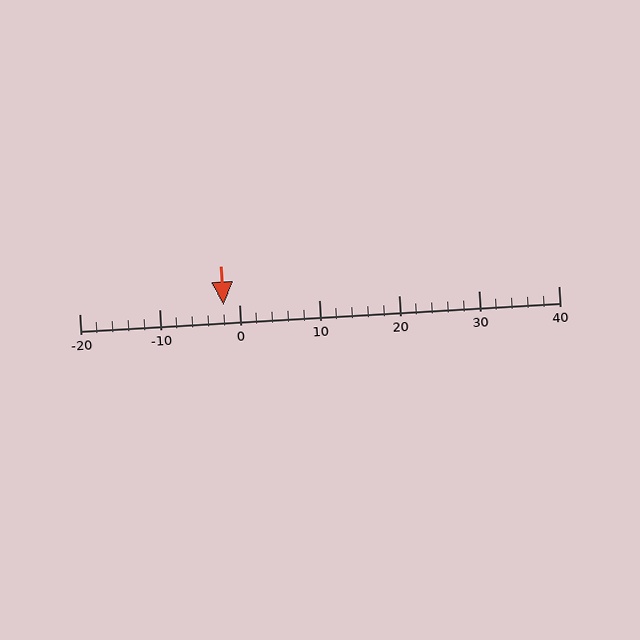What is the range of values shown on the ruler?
The ruler shows values from -20 to 40.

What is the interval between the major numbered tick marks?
The major tick marks are spaced 10 units apart.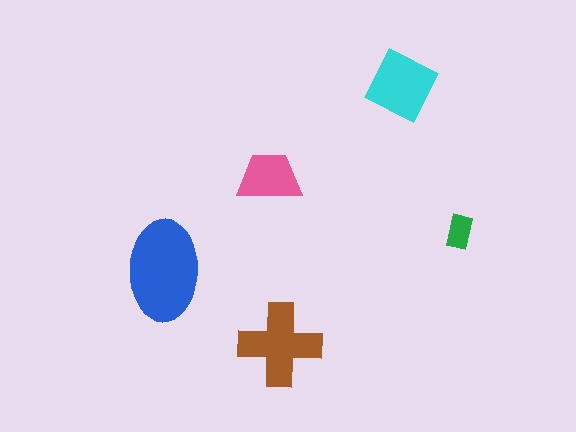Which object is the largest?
The blue ellipse.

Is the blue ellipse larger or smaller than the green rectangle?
Larger.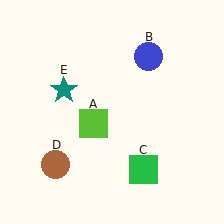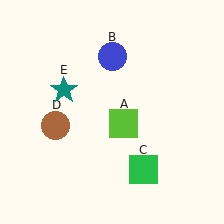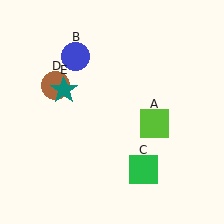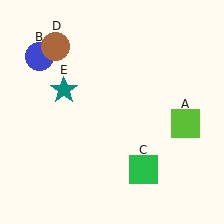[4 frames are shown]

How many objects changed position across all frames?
3 objects changed position: lime square (object A), blue circle (object B), brown circle (object D).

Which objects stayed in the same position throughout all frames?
Green square (object C) and teal star (object E) remained stationary.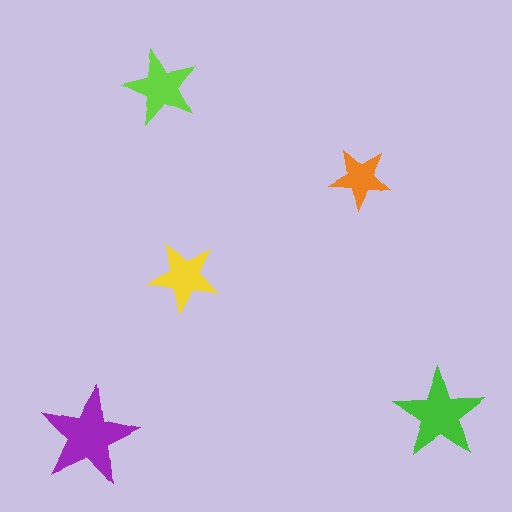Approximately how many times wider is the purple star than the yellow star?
About 1.5 times wider.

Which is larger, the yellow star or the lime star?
The lime one.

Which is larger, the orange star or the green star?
The green one.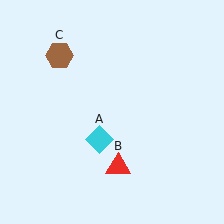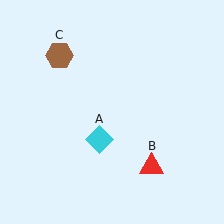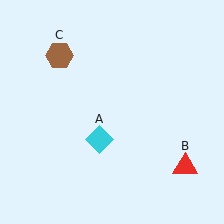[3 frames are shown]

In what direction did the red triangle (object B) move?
The red triangle (object B) moved right.